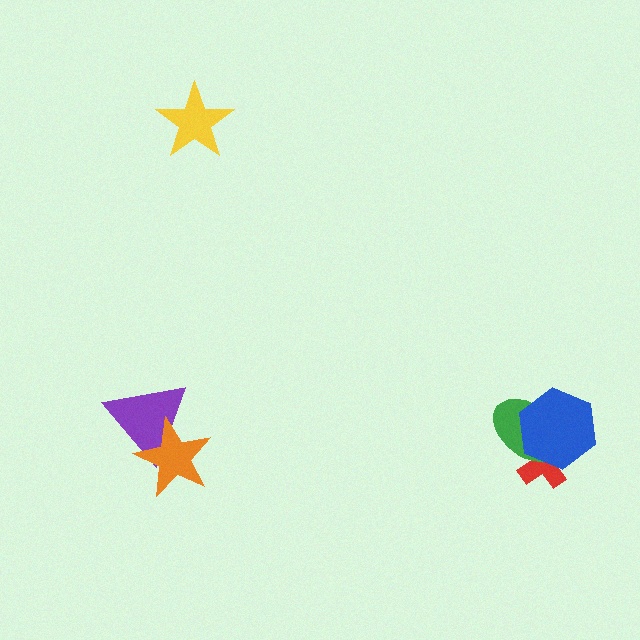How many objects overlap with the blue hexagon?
2 objects overlap with the blue hexagon.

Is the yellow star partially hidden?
No, no other shape covers it.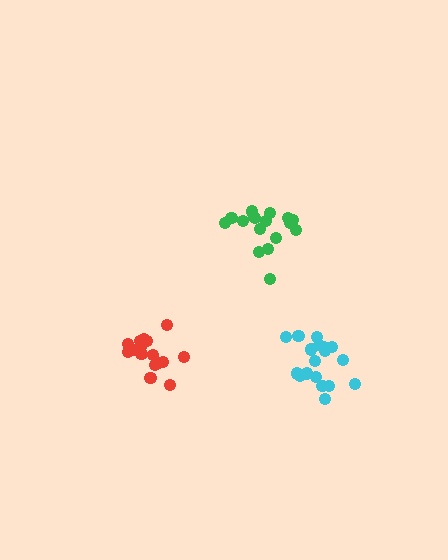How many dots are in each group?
Group 1: 17 dots, Group 2: 17 dots, Group 3: 18 dots (52 total).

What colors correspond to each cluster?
The clusters are colored: red, green, cyan.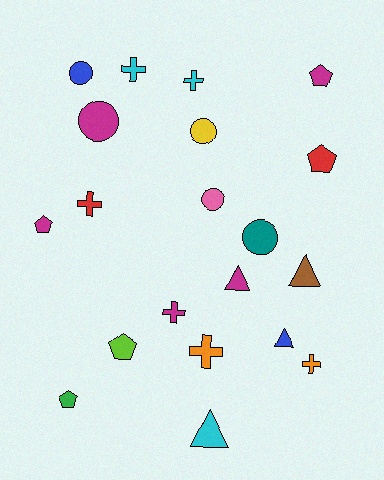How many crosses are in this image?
There are 6 crosses.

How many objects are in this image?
There are 20 objects.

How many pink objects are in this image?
There is 1 pink object.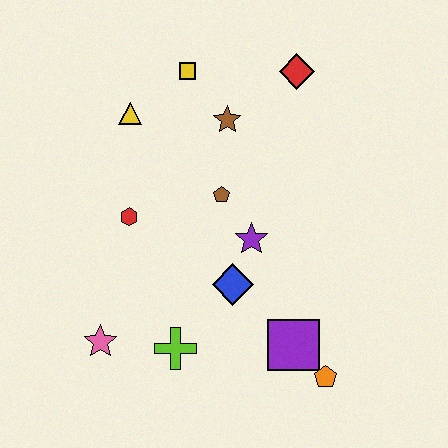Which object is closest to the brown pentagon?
The purple star is closest to the brown pentagon.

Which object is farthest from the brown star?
The orange pentagon is farthest from the brown star.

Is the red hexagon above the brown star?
No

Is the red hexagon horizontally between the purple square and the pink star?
Yes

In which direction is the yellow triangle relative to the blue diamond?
The yellow triangle is above the blue diamond.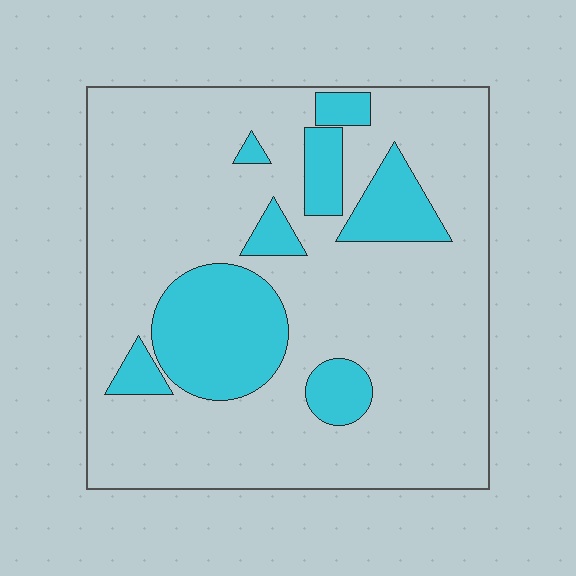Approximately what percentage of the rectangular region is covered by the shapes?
Approximately 20%.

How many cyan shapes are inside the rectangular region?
8.